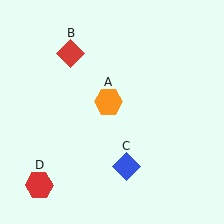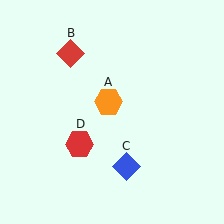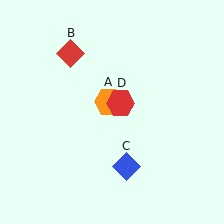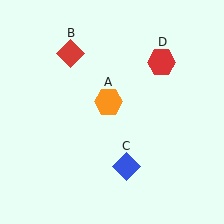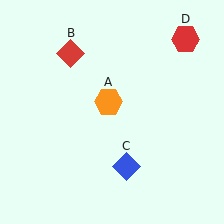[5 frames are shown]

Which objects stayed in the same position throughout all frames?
Orange hexagon (object A) and red diamond (object B) and blue diamond (object C) remained stationary.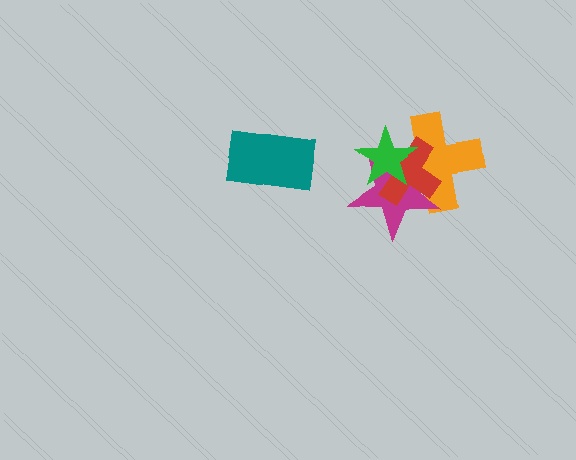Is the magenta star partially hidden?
Yes, it is partially covered by another shape.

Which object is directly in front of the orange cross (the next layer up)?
The magenta star is directly in front of the orange cross.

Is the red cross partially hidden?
Yes, it is partially covered by another shape.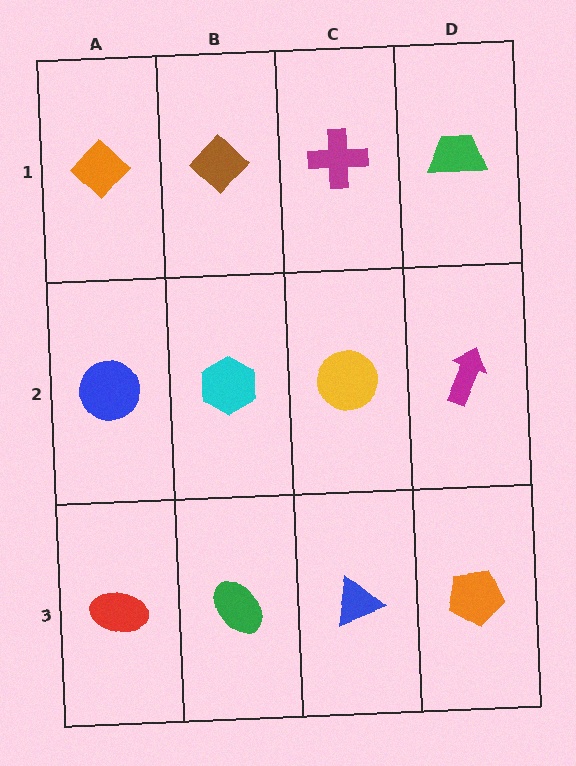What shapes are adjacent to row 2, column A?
An orange diamond (row 1, column A), a red ellipse (row 3, column A), a cyan hexagon (row 2, column B).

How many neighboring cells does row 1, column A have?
2.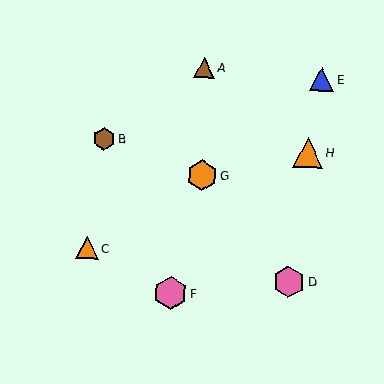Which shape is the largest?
The pink hexagon (labeled F) is the largest.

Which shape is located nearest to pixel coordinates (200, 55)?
The brown triangle (labeled A) at (204, 68) is nearest to that location.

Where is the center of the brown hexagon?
The center of the brown hexagon is at (104, 139).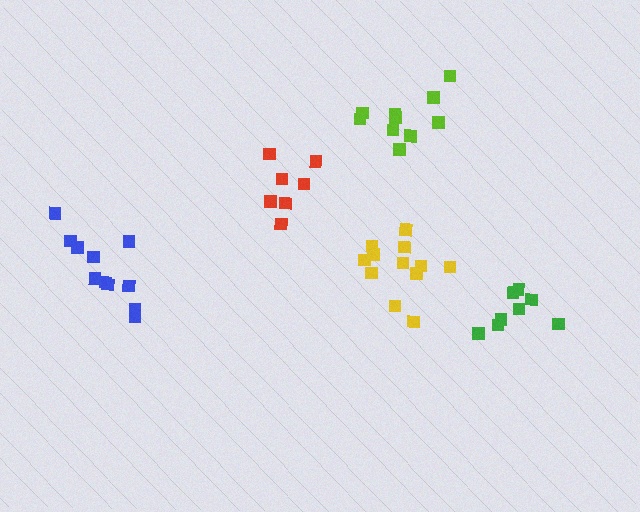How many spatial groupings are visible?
There are 5 spatial groupings.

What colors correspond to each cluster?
The clusters are colored: blue, lime, red, green, yellow.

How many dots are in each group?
Group 1: 11 dots, Group 2: 11 dots, Group 3: 7 dots, Group 4: 8 dots, Group 5: 12 dots (49 total).